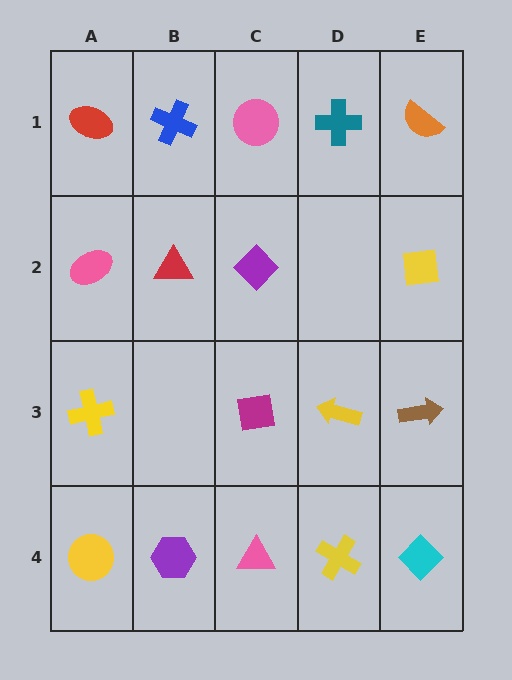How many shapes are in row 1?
5 shapes.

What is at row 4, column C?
A pink triangle.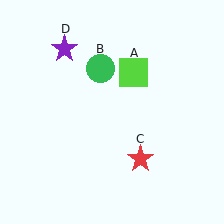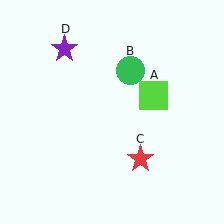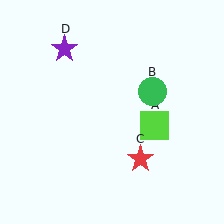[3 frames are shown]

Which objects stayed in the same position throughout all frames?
Red star (object C) and purple star (object D) remained stationary.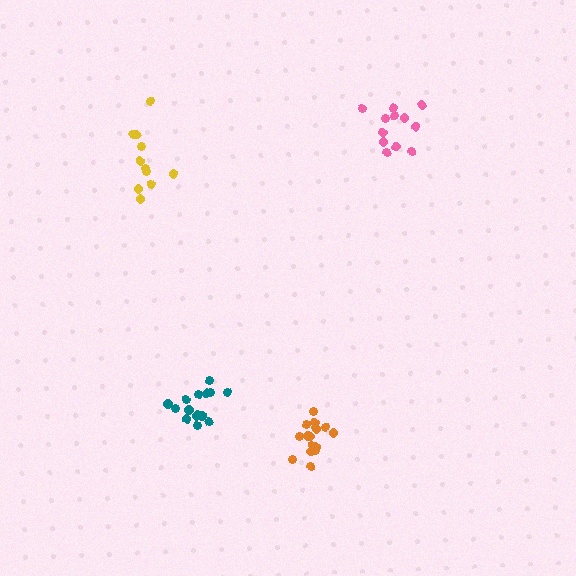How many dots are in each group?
Group 1: 16 dots, Group 2: 15 dots, Group 3: 11 dots, Group 4: 12 dots (54 total).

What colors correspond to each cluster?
The clusters are colored: orange, teal, yellow, pink.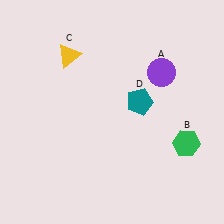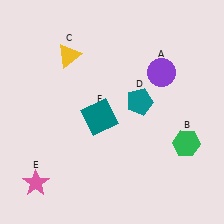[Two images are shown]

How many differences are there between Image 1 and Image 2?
There are 2 differences between the two images.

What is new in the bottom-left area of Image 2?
A pink star (E) was added in the bottom-left area of Image 2.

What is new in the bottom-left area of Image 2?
A teal square (F) was added in the bottom-left area of Image 2.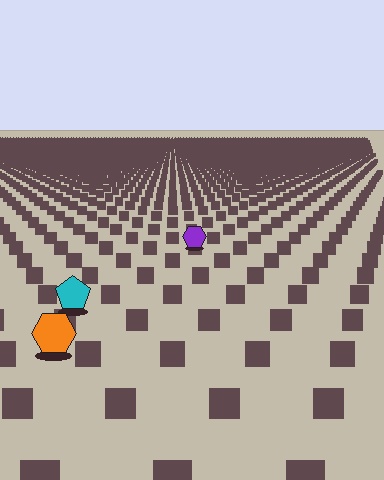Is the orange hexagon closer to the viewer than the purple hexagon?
Yes. The orange hexagon is closer — you can tell from the texture gradient: the ground texture is coarser near it.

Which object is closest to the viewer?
The orange hexagon is closest. The texture marks near it are larger and more spread out.